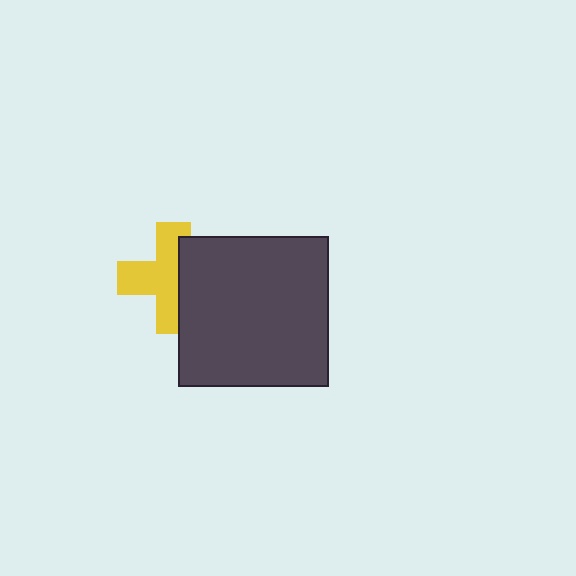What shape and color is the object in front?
The object in front is a dark gray square.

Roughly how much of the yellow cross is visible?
About half of it is visible (roughly 60%).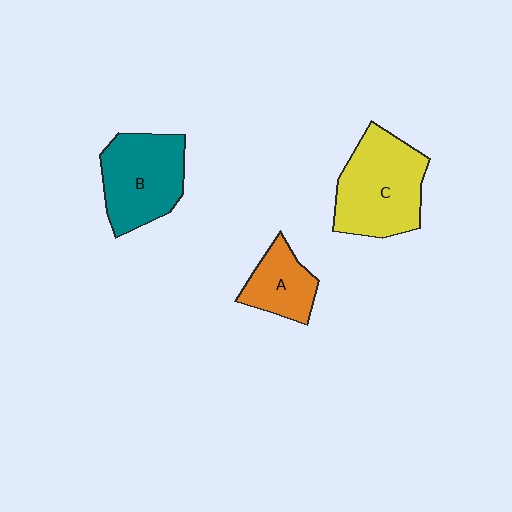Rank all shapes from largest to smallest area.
From largest to smallest: C (yellow), B (teal), A (orange).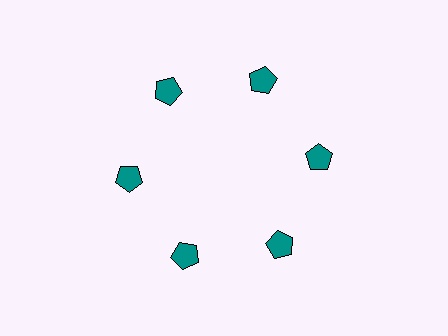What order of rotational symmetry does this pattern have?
This pattern has 6-fold rotational symmetry.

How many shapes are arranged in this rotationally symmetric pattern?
There are 6 shapes, arranged in 6 groups of 1.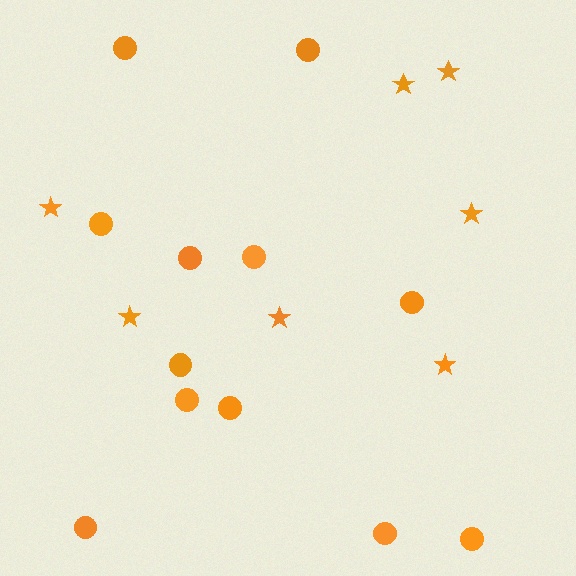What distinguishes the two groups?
There are 2 groups: one group of circles (12) and one group of stars (7).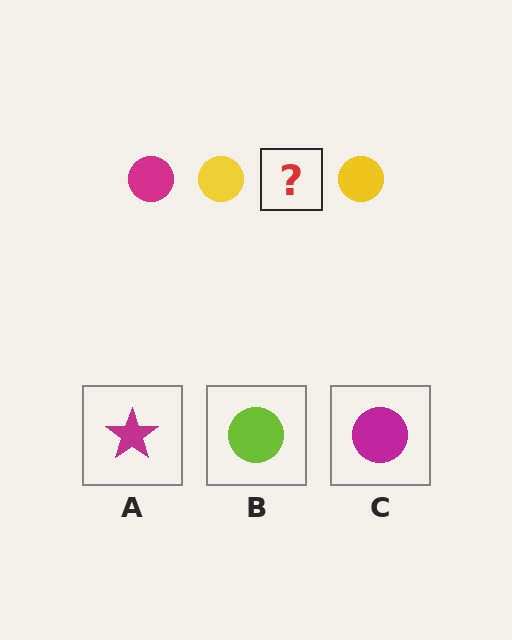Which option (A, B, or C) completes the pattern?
C.